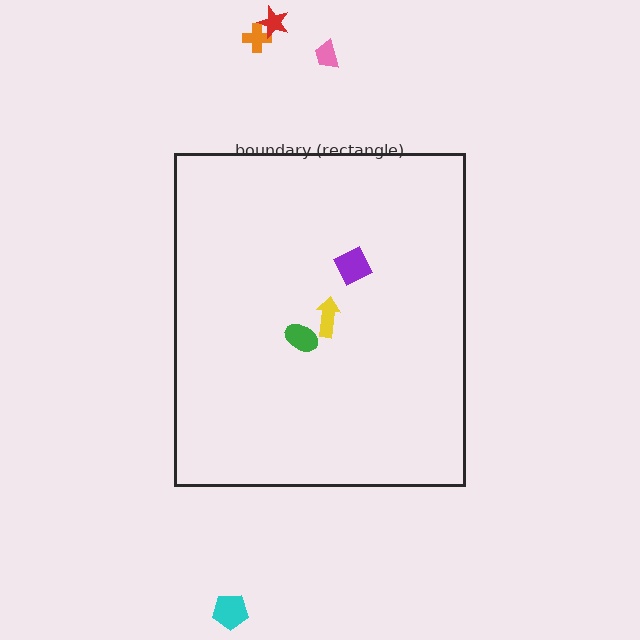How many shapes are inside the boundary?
3 inside, 4 outside.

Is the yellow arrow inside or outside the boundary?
Inside.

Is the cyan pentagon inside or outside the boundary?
Outside.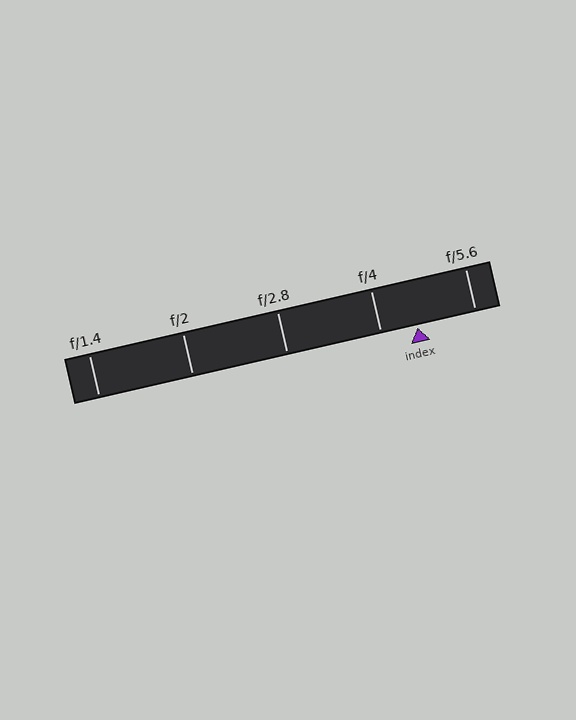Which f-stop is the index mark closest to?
The index mark is closest to f/4.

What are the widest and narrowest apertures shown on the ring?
The widest aperture shown is f/1.4 and the narrowest is f/5.6.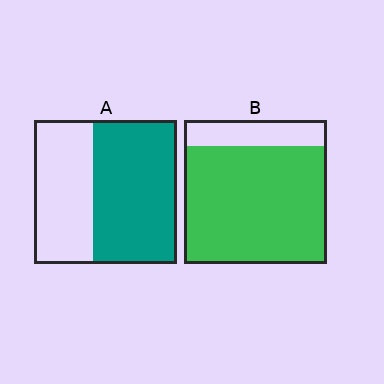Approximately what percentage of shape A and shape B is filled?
A is approximately 60% and B is approximately 80%.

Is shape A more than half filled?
Yes.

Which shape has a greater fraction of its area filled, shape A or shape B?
Shape B.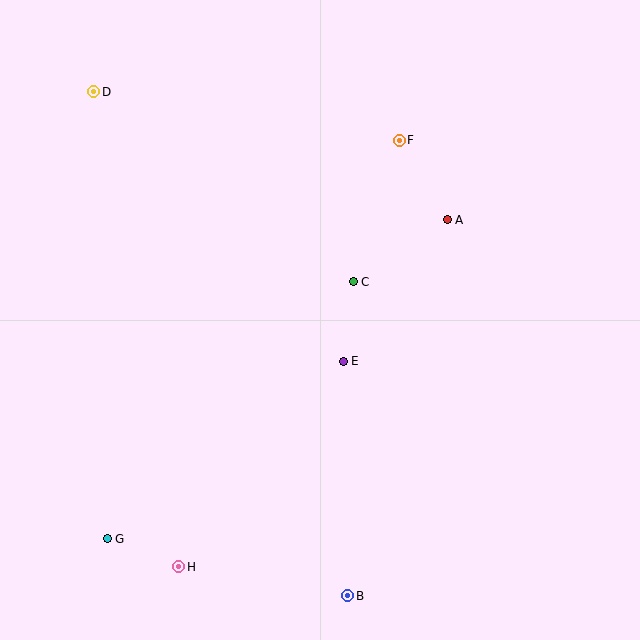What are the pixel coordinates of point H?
Point H is at (179, 567).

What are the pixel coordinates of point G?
Point G is at (107, 539).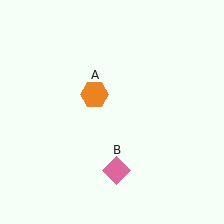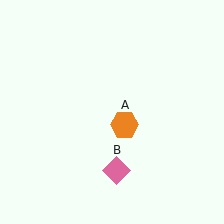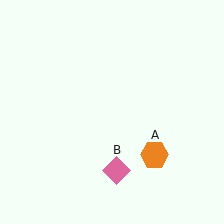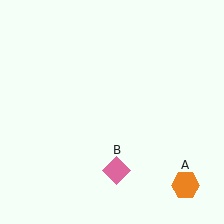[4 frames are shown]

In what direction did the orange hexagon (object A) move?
The orange hexagon (object A) moved down and to the right.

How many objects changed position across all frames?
1 object changed position: orange hexagon (object A).